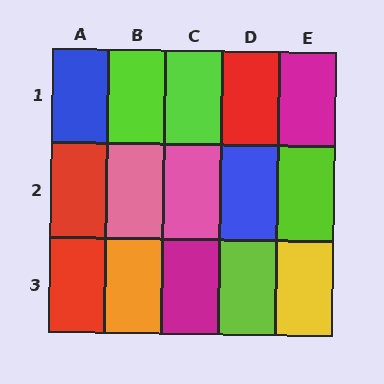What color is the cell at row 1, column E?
Magenta.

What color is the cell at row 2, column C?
Pink.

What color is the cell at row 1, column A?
Blue.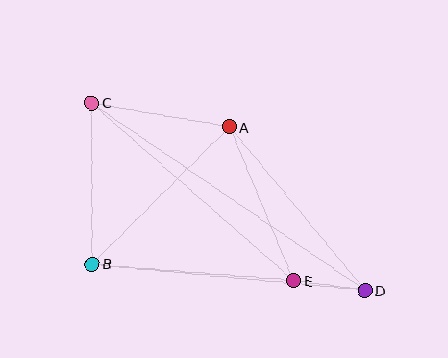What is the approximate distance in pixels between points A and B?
The distance between A and B is approximately 194 pixels.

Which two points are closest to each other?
Points D and E are closest to each other.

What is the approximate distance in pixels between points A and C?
The distance between A and C is approximately 140 pixels.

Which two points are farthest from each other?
Points C and D are farthest from each other.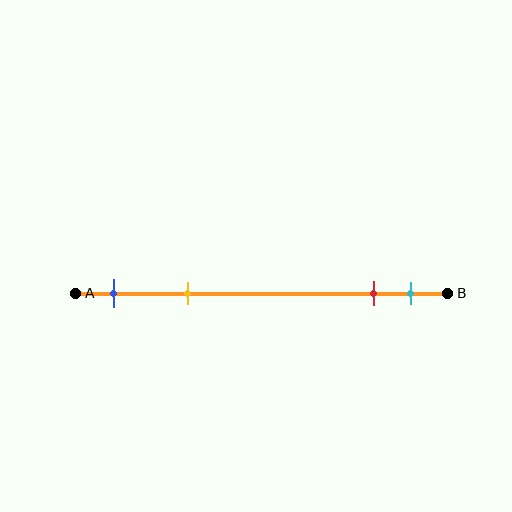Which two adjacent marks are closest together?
The red and cyan marks are the closest adjacent pair.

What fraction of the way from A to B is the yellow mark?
The yellow mark is approximately 30% (0.3) of the way from A to B.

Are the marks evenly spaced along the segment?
No, the marks are not evenly spaced.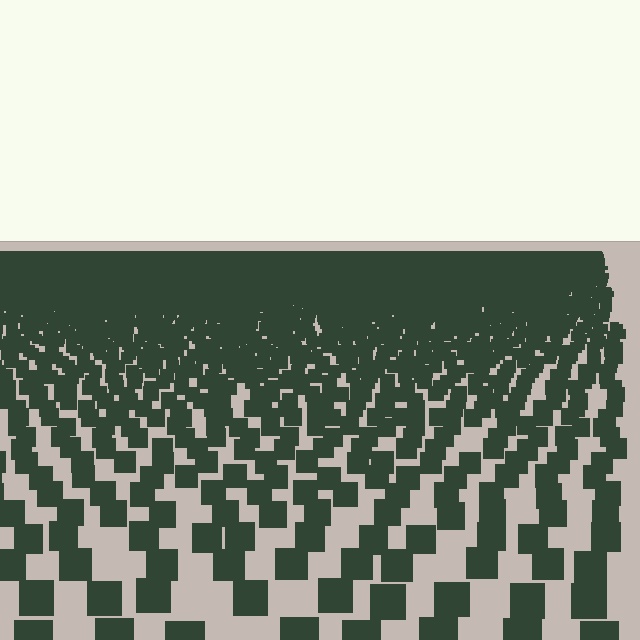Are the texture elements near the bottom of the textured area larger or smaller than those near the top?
Larger. Near the bottom, elements are closer to the viewer and appear at a bigger on-screen size.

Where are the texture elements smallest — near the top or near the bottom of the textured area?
Near the top.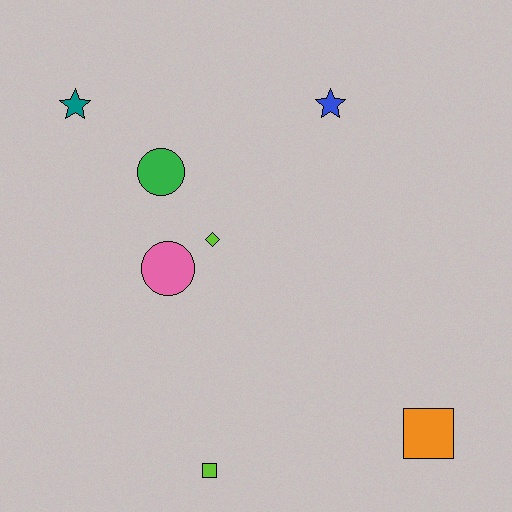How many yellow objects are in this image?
There are no yellow objects.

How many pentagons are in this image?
There are no pentagons.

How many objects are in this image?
There are 7 objects.